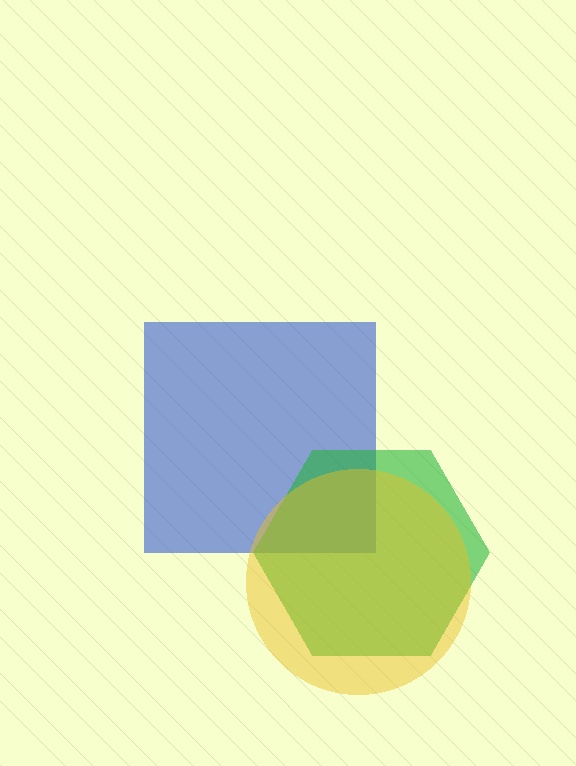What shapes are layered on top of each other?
The layered shapes are: a blue square, a green hexagon, a yellow circle.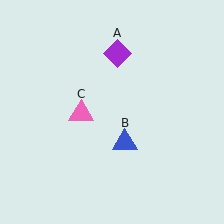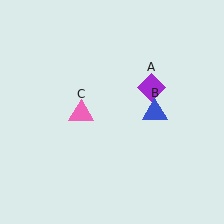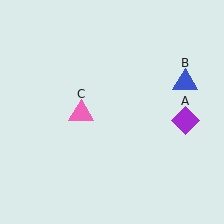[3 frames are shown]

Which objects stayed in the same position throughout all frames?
Pink triangle (object C) remained stationary.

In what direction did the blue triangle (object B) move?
The blue triangle (object B) moved up and to the right.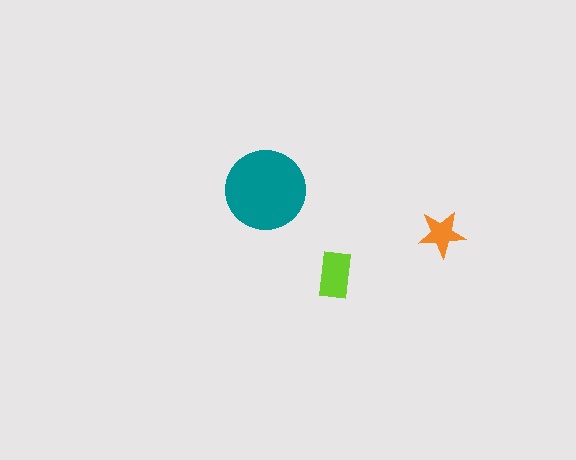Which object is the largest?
The teal circle.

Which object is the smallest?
The orange star.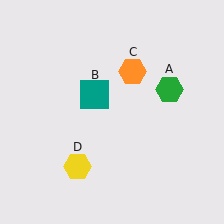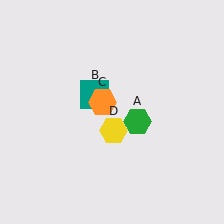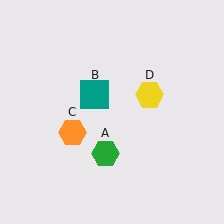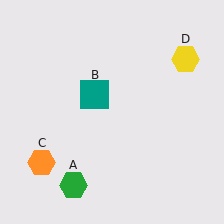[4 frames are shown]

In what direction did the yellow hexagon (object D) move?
The yellow hexagon (object D) moved up and to the right.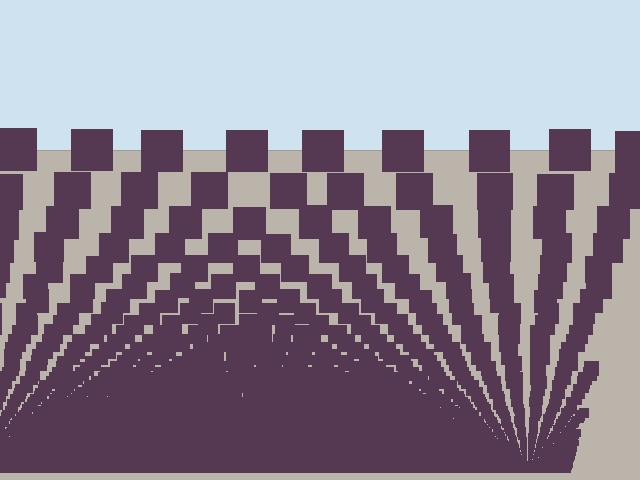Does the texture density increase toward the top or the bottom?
Density increases toward the bottom.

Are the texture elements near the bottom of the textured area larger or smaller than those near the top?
Smaller. The gradient is inverted — elements near the bottom are smaller and denser.